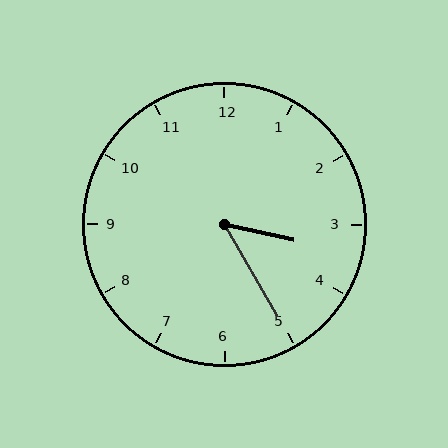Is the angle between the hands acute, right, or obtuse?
It is acute.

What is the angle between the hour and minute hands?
Approximately 48 degrees.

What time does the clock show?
3:25.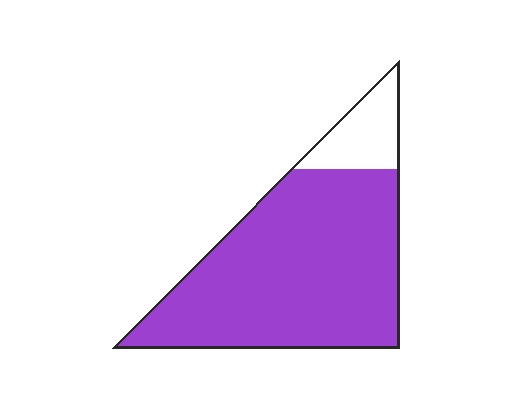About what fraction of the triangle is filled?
About seven eighths (7/8).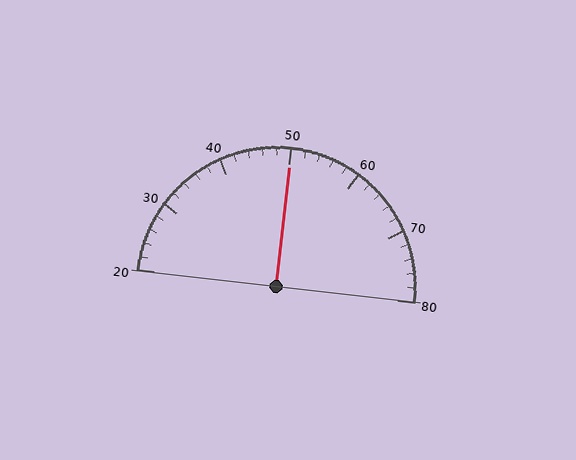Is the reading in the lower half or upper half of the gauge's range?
The reading is in the upper half of the range (20 to 80).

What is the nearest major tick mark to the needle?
The nearest major tick mark is 50.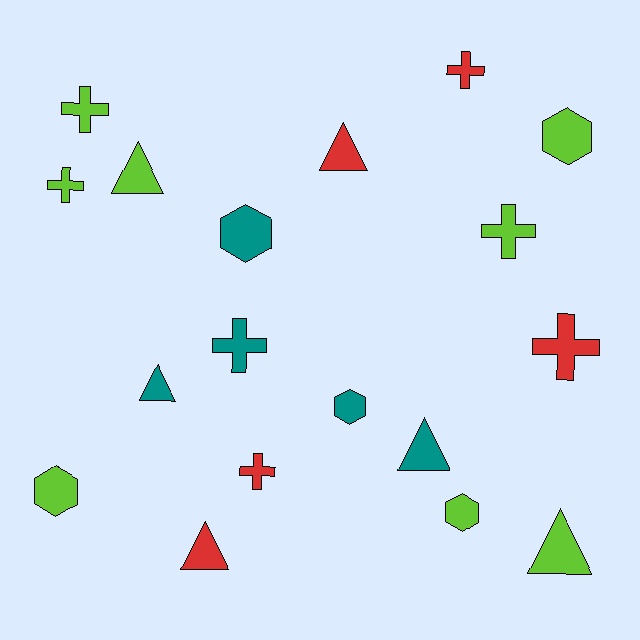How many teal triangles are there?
There are 2 teal triangles.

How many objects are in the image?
There are 18 objects.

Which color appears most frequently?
Lime, with 8 objects.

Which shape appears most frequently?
Cross, with 7 objects.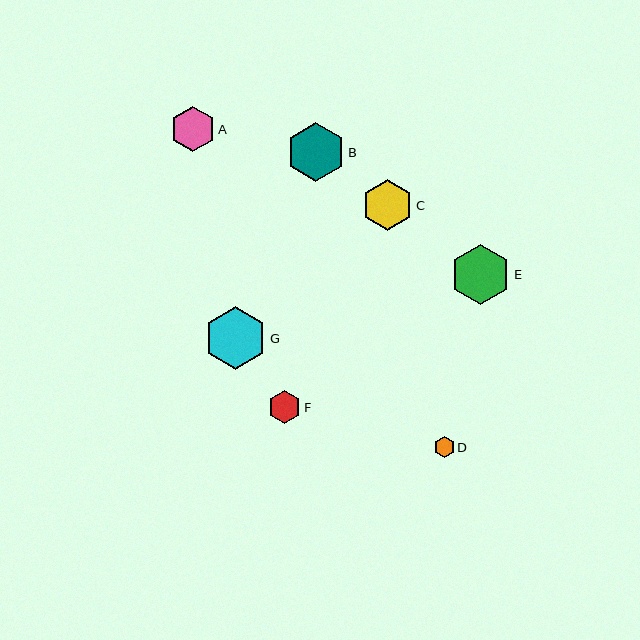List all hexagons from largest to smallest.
From largest to smallest: G, E, B, C, A, F, D.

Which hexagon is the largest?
Hexagon G is the largest with a size of approximately 63 pixels.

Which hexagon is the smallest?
Hexagon D is the smallest with a size of approximately 21 pixels.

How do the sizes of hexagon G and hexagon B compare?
Hexagon G and hexagon B are approximately the same size.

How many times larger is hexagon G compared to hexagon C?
Hexagon G is approximately 1.2 times the size of hexagon C.